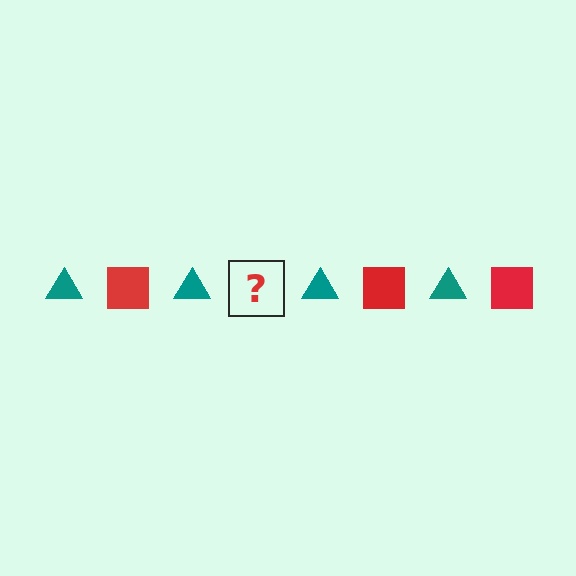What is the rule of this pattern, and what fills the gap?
The rule is that the pattern alternates between teal triangle and red square. The gap should be filled with a red square.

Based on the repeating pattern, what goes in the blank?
The blank should be a red square.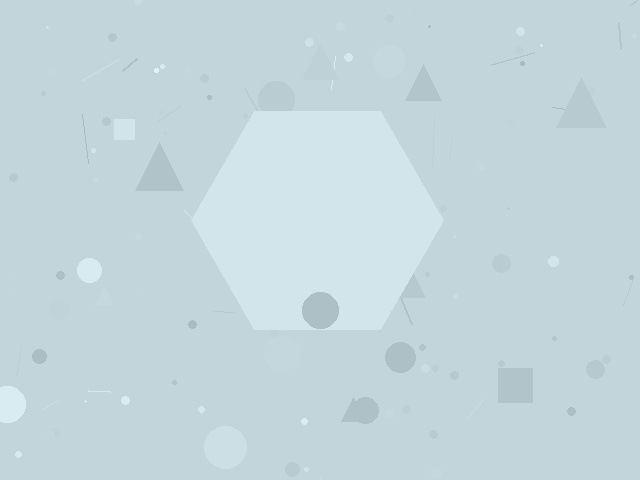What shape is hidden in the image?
A hexagon is hidden in the image.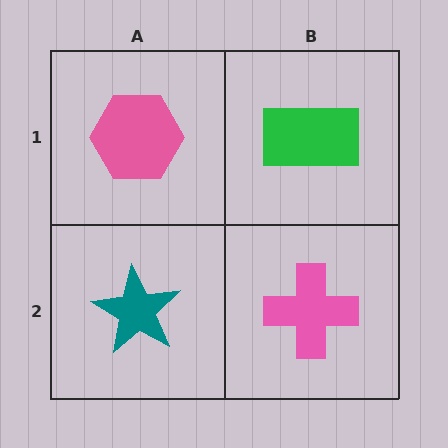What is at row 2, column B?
A pink cross.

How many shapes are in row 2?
2 shapes.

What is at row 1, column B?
A green rectangle.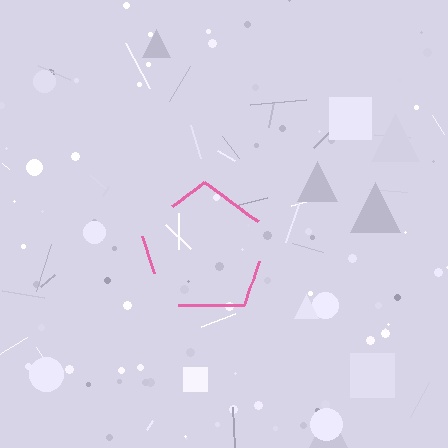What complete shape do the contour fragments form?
The contour fragments form a pentagon.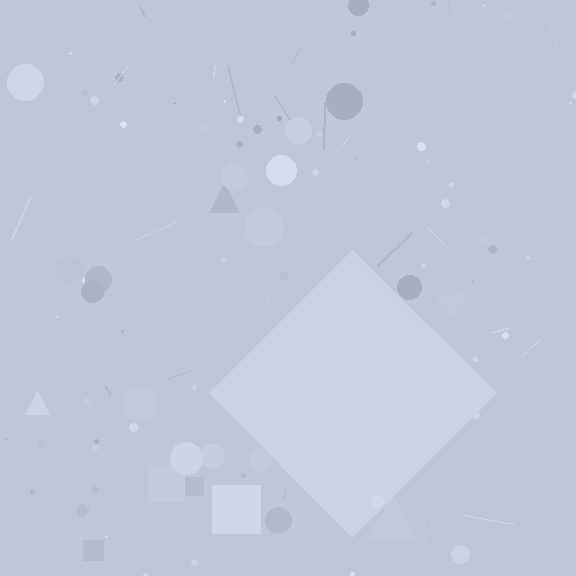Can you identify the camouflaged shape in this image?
The camouflaged shape is a diamond.